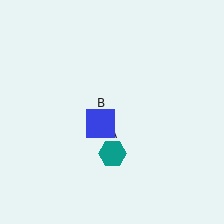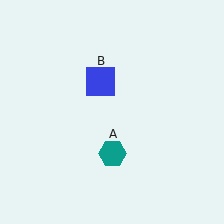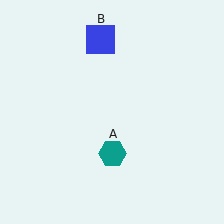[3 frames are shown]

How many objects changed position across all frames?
1 object changed position: blue square (object B).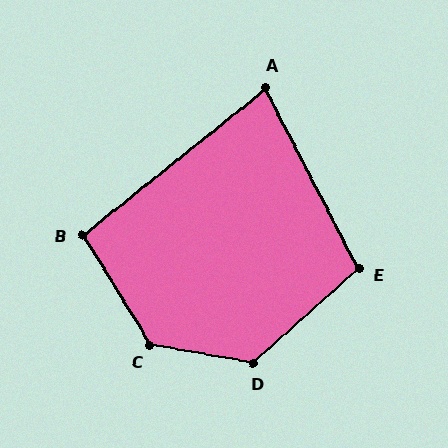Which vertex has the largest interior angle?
C, at approximately 131 degrees.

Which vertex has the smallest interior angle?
A, at approximately 79 degrees.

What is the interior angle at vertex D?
Approximately 128 degrees (obtuse).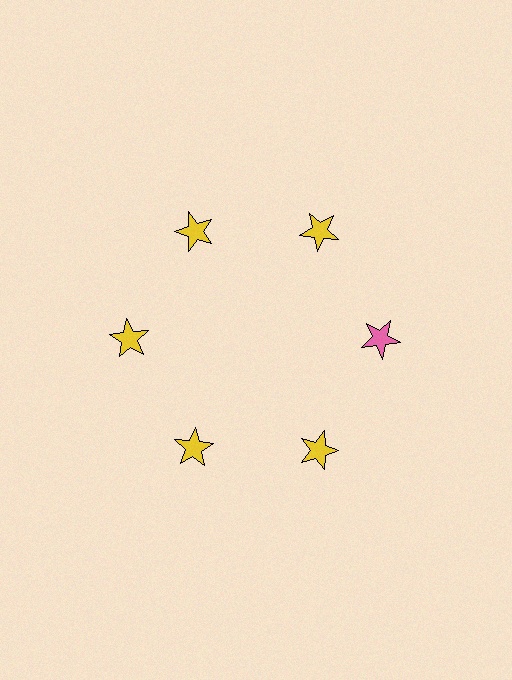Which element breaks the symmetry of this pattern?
The pink star at roughly the 3 o'clock position breaks the symmetry. All other shapes are yellow stars.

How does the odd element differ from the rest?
It has a different color: pink instead of yellow.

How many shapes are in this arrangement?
There are 6 shapes arranged in a ring pattern.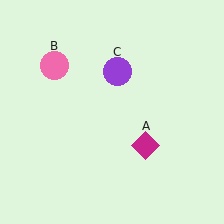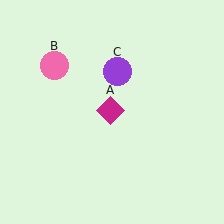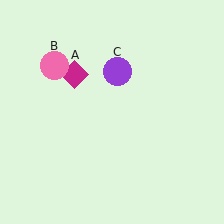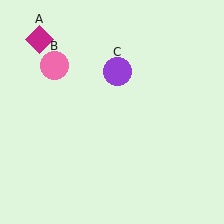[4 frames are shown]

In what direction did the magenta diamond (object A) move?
The magenta diamond (object A) moved up and to the left.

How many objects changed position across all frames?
1 object changed position: magenta diamond (object A).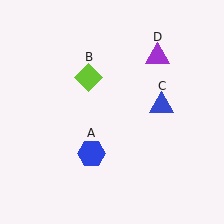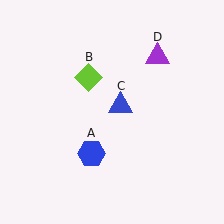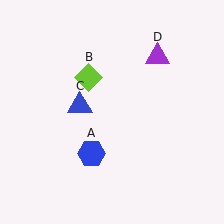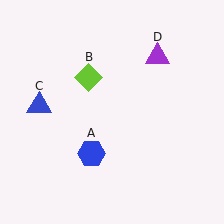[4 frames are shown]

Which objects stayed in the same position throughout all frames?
Blue hexagon (object A) and lime diamond (object B) and purple triangle (object D) remained stationary.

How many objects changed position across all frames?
1 object changed position: blue triangle (object C).